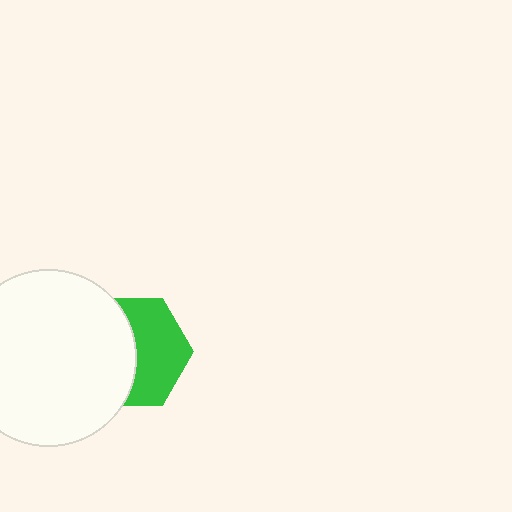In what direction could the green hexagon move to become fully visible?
The green hexagon could move right. That would shift it out from behind the white circle entirely.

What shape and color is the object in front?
The object in front is a white circle.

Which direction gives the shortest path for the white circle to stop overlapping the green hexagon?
Moving left gives the shortest separation.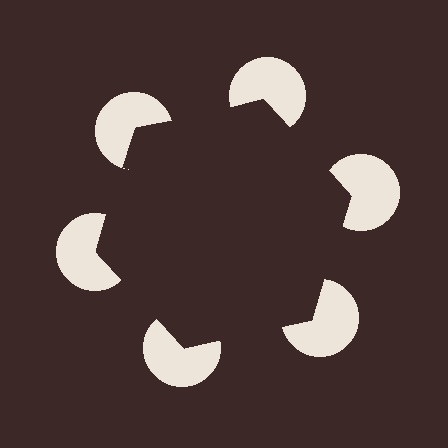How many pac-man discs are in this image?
There are 6 — one at each vertex of the illusory hexagon.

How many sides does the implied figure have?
6 sides.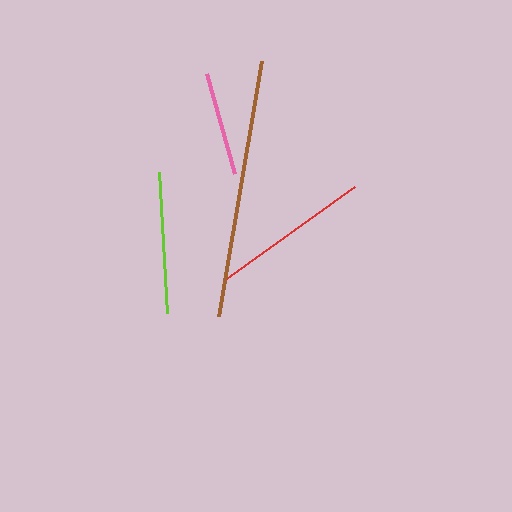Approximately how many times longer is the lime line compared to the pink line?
The lime line is approximately 1.4 times the length of the pink line.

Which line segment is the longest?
The brown line is the longest at approximately 258 pixels.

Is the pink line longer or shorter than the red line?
The red line is longer than the pink line.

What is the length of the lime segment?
The lime segment is approximately 141 pixels long.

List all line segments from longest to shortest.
From longest to shortest: brown, red, lime, pink.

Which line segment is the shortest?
The pink line is the shortest at approximately 105 pixels.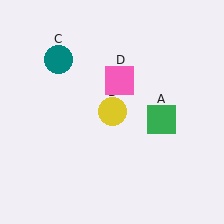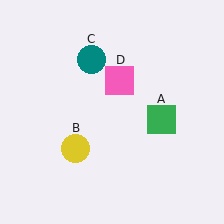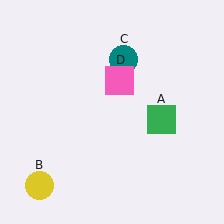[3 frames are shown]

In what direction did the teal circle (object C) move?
The teal circle (object C) moved right.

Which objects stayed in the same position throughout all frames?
Green square (object A) and pink square (object D) remained stationary.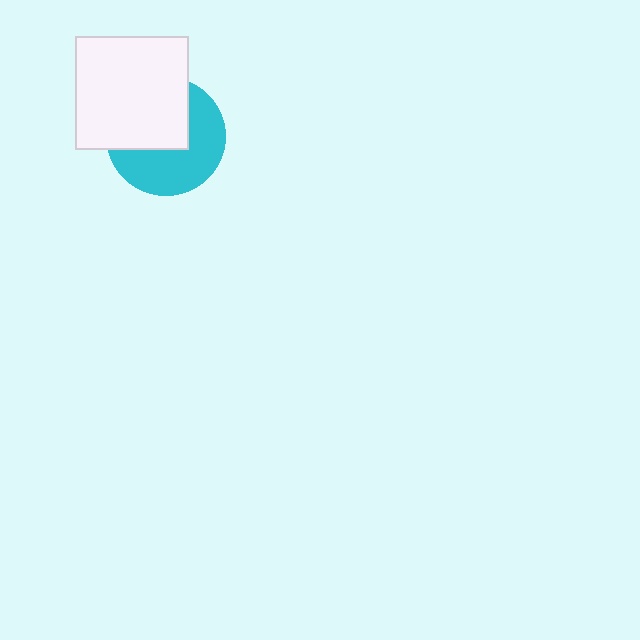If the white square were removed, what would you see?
You would see the complete cyan circle.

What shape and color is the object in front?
The object in front is a white square.